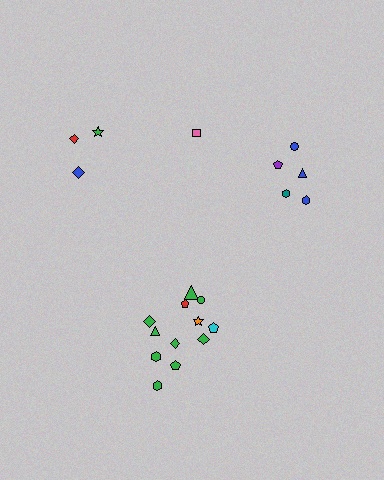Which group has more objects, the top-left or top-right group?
The top-right group.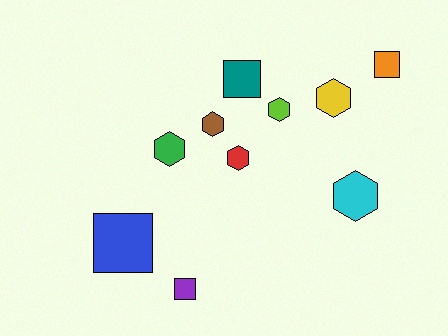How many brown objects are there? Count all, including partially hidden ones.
There is 1 brown object.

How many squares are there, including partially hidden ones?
There are 4 squares.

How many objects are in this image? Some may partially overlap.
There are 10 objects.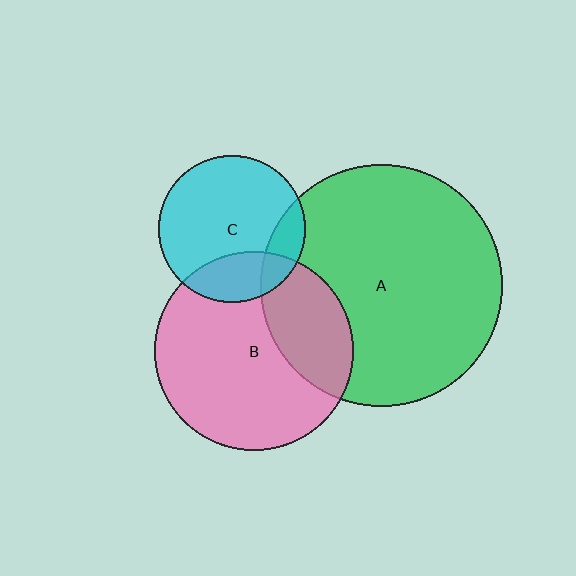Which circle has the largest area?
Circle A (green).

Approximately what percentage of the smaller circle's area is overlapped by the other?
Approximately 30%.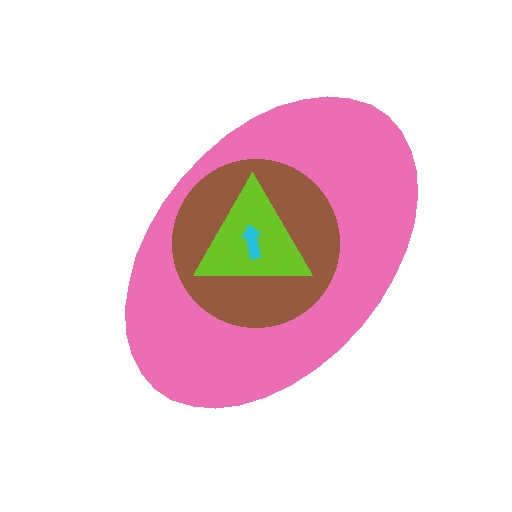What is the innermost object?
The cyan arrow.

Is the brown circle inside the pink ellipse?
Yes.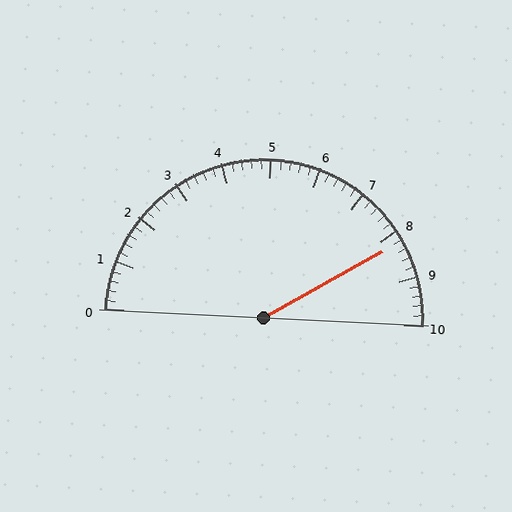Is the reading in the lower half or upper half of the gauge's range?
The reading is in the upper half of the range (0 to 10).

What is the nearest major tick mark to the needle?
The nearest major tick mark is 8.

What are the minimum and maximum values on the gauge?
The gauge ranges from 0 to 10.